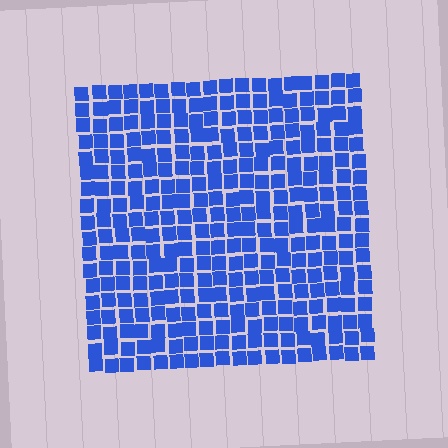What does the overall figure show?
The overall figure shows a square.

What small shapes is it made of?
It is made of small squares.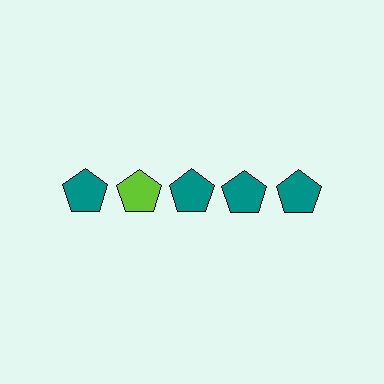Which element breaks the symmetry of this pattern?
The lime pentagon in the top row, second from left column breaks the symmetry. All other shapes are teal pentagons.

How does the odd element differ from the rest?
It has a different color: lime instead of teal.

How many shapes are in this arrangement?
There are 5 shapes arranged in a grid pattern.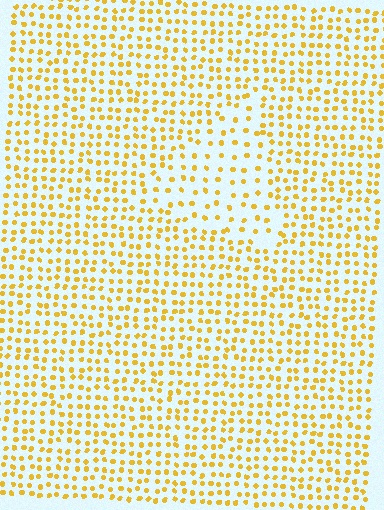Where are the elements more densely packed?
The elements are more densely packed outside the triangle boundary.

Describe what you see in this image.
The image contains small yellow elements arranged at two different densities. A triangle-shaped region is visible where the elements are less densely packed than the surrounding area.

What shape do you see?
I see a triangle.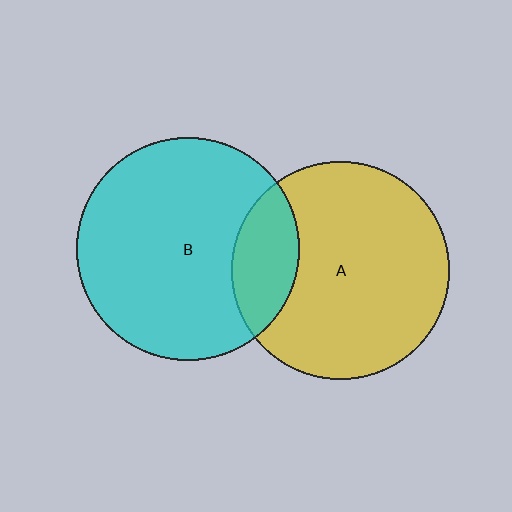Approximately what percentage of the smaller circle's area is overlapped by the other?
Approximately 20%.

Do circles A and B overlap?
Yes.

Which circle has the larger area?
Circle B (cyan).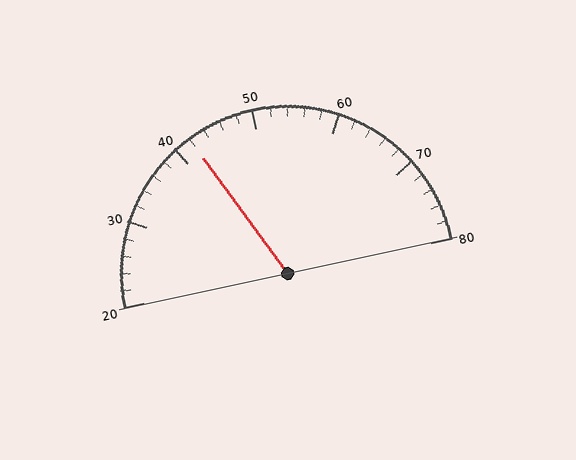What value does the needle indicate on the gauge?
The needle indicates approximately 42.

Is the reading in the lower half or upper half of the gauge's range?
The reading is in the lower half of the range (20 to 80).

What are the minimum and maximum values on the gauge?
The gauge ranges from 20 to 80.